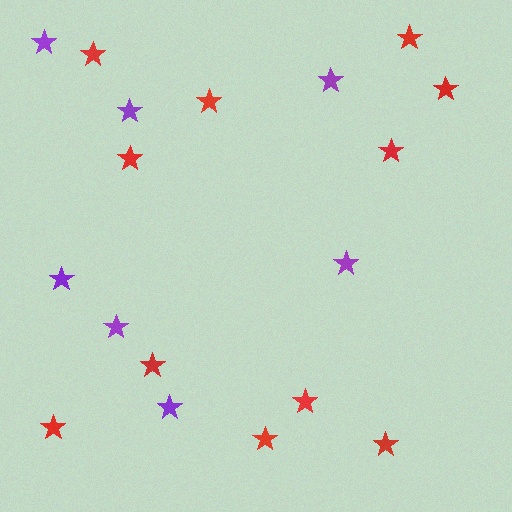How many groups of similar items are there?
There are 2 groups: one group of purple stars (7) and one group of red stars (11).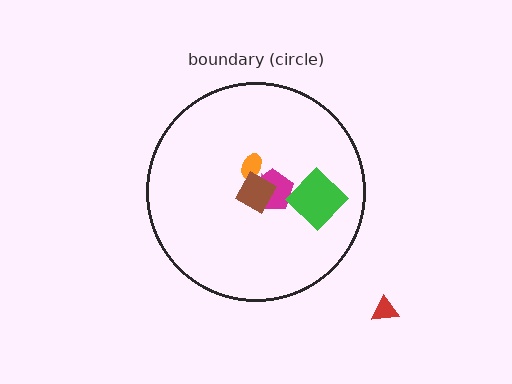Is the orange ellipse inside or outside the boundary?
Inside.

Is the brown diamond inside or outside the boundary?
Inside.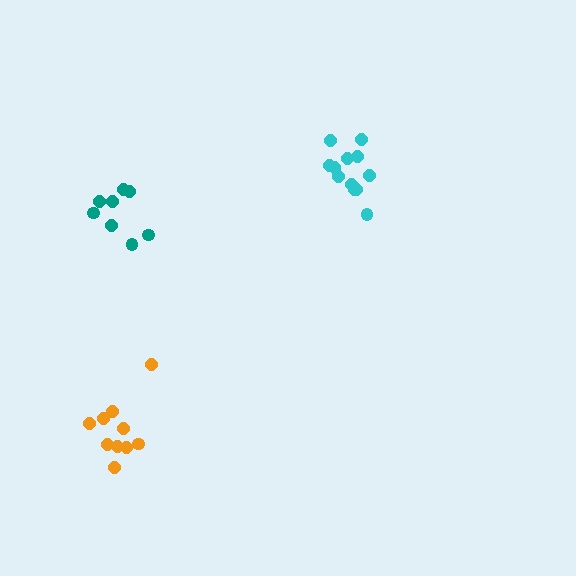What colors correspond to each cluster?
The clusters are colored: cyan, orange, teal.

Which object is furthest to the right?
The cyan cluster is rightmost.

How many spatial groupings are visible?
There are 3 spatial groupings.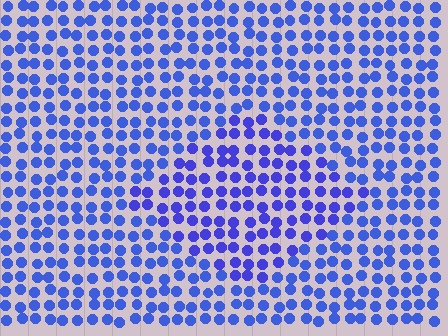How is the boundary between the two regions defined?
The boundary is defined purely by a slight shift in hue (about 15 degrees). Spacing, size, and orientation are identical on both sides.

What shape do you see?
I see a diamond.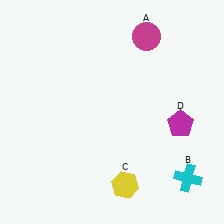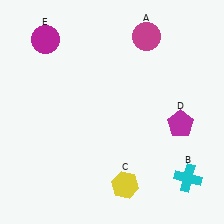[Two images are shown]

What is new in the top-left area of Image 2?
A magenta circle (E) was added in the top-left area of Image 2.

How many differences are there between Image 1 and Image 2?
There is 1 difference between the two images.